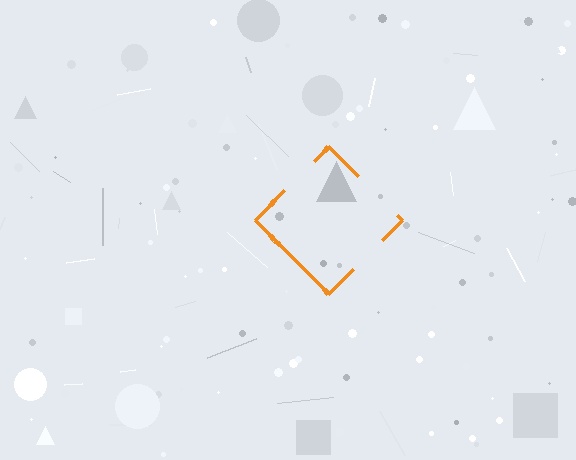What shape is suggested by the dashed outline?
The dashed outline suggests a diamond.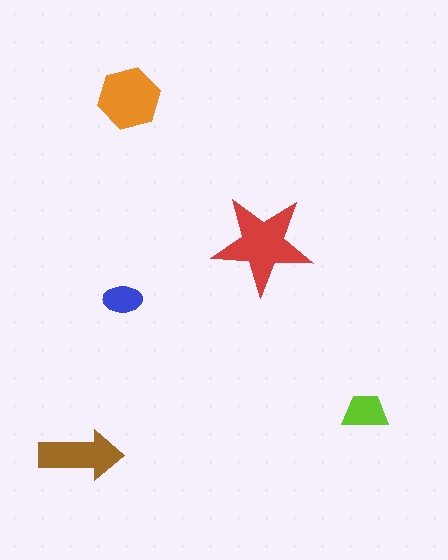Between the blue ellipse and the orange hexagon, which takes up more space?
The orange hexagon.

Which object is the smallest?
The blue ellipse.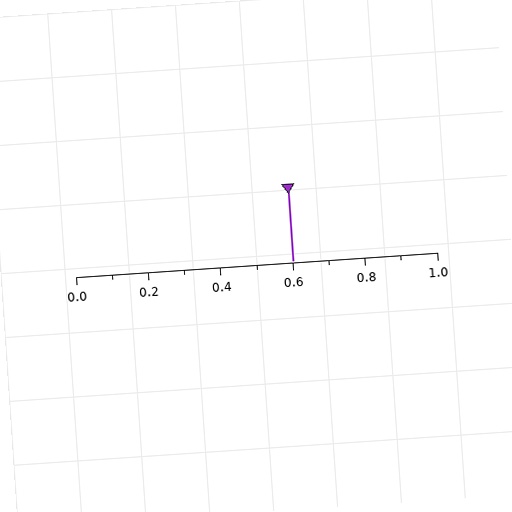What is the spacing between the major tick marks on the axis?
The major ticks are spaced 0.2 apart.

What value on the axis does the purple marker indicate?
The marker indicates approximately 0.6.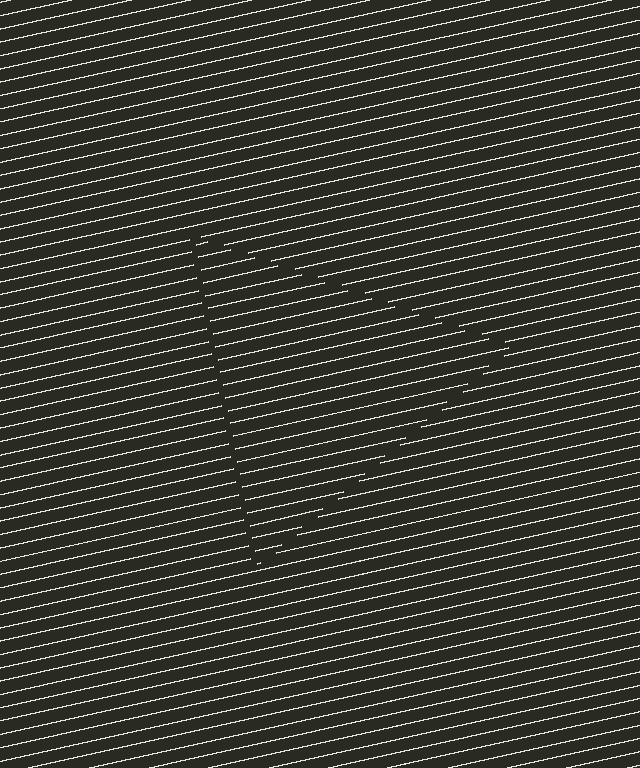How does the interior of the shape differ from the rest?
The interior of the shape contains the same grating, shifted by half a period — the contour is defined by the phase discontinuity where line-ends from the inner and outer gratings abut.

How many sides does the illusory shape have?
3 sides — the line-ends trace a triangle.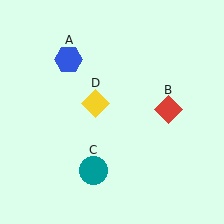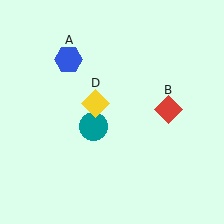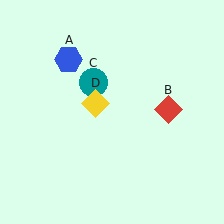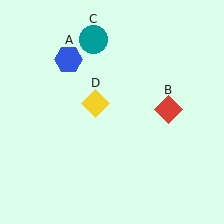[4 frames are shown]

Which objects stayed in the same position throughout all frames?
Blue hexagon (object A) and red diamond (object B) and yellow diamond (object D) remained stationary.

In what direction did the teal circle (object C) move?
The teal circle (object C) moved up.